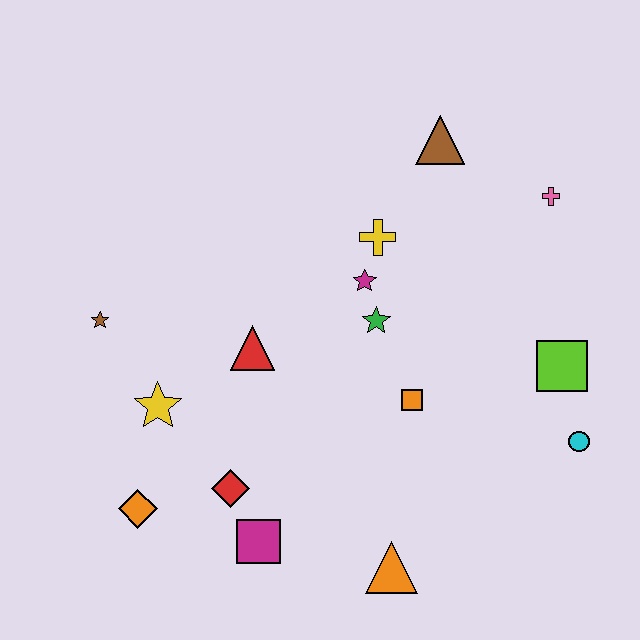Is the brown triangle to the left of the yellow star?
No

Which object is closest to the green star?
The magenta star is closest to the green star.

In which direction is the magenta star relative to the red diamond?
The magenta star is above the red diamond.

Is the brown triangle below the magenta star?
No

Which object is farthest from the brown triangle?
The orange diamond is farthest from the brown triangle.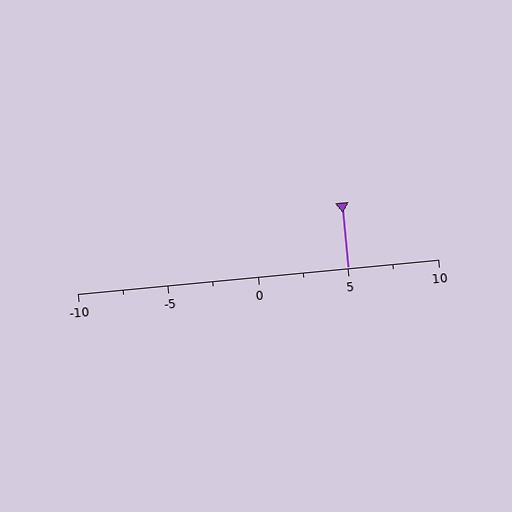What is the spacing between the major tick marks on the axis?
The major ticks are spaced 5 apart.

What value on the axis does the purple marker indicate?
The marker indicates approximately 5.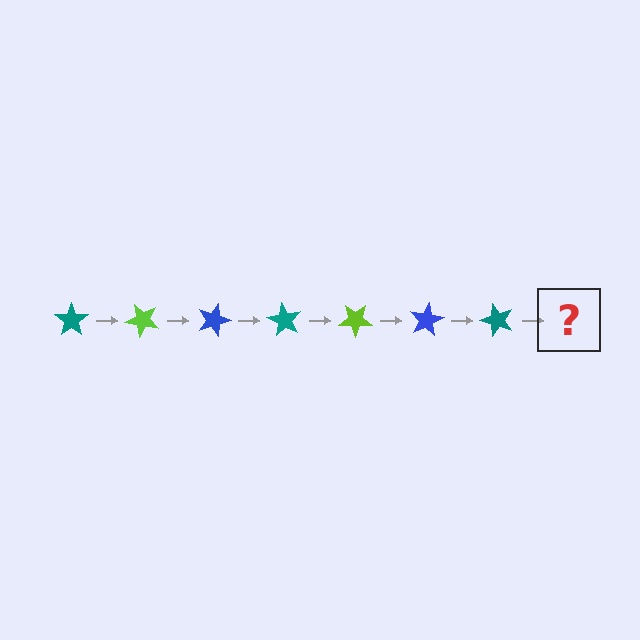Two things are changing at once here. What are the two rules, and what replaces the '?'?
The two rules are that it rotates 45 degrees each step and the color cycles through teal, lime, and blue. The '?' should be a lime star, rotated 315 degrees from the start.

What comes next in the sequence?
The next element should be a lime star, rotated 315 degrees from the start.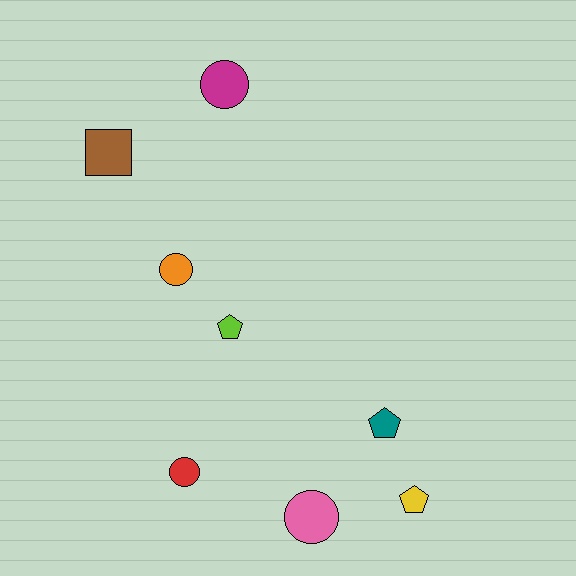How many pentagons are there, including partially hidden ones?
There are 3 pentagons.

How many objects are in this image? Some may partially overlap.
There are 8 objects.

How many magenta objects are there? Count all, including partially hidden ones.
There is 1 magenta object.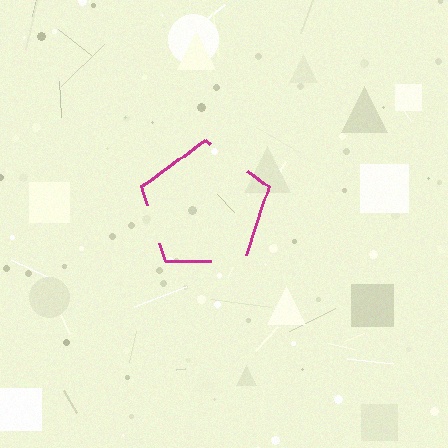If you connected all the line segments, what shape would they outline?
They would outline a pentagon.